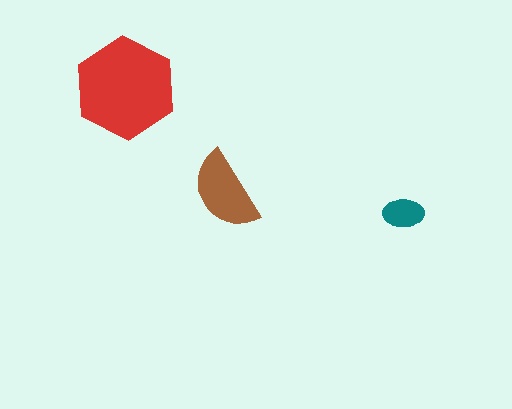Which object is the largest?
The red hexagon.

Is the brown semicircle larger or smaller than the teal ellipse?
Larger.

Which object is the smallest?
The teal ellipse.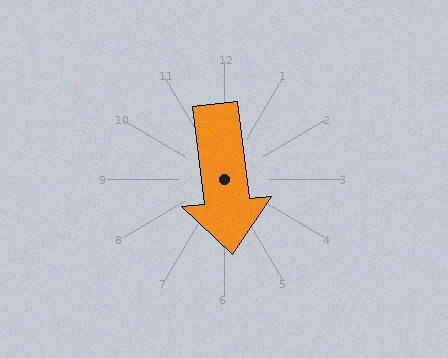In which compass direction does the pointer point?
South.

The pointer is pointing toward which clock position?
Roughly 6 o'clock.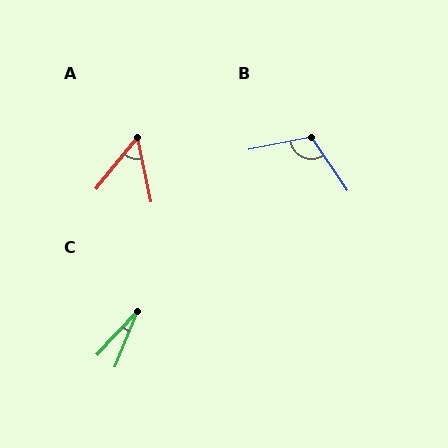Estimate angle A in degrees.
Approximately 51 degrees.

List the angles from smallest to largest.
C (21°), A (51°), B (113°).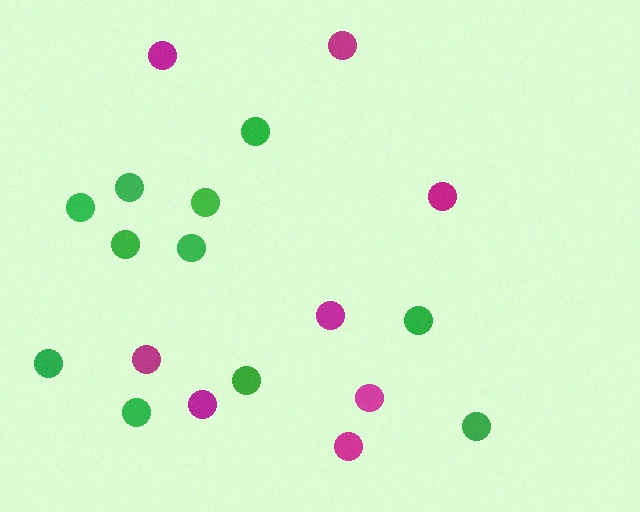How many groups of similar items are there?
There are 2 groups: one group of green circles (11) and one group of magenta circles (8).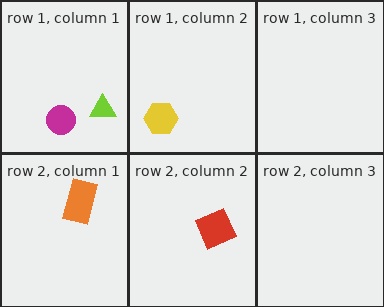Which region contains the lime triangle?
The row 1, column 1 region.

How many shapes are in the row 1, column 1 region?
2.